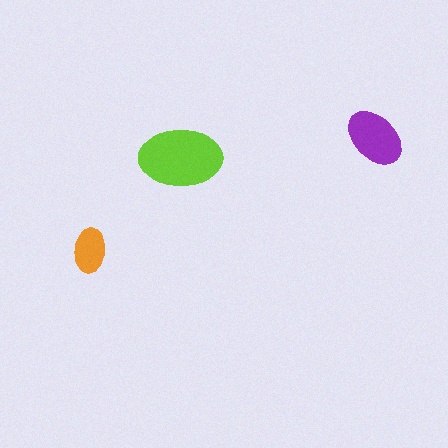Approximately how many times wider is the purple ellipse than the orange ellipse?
About 1.5 times wider.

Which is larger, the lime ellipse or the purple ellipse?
The lime one.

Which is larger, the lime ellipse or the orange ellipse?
The lime one.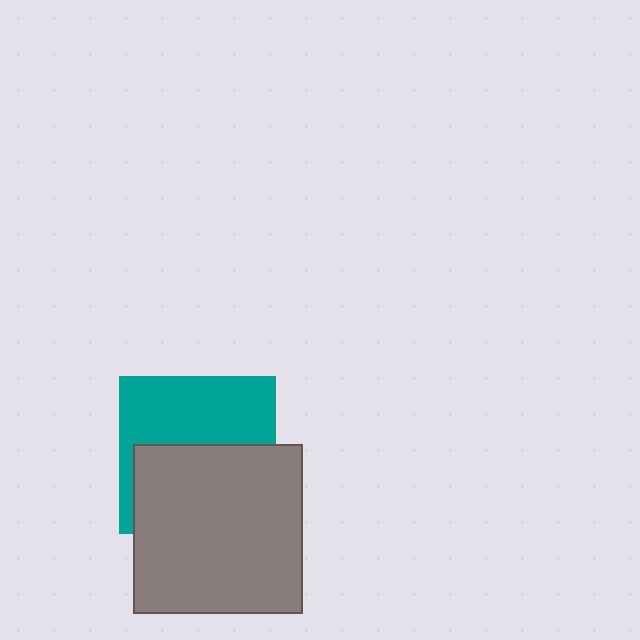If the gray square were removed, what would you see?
You would see the complete teal square.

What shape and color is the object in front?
The object in front is a gray square.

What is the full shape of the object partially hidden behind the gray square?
The partially hidden object is a teal square.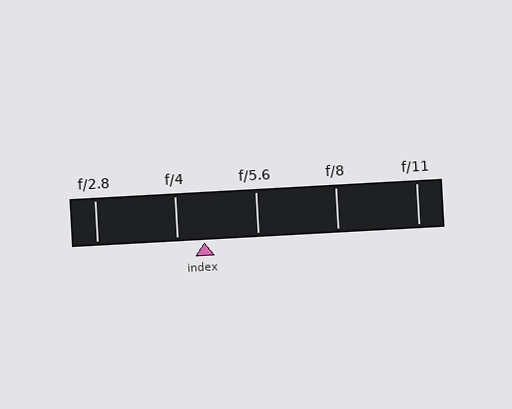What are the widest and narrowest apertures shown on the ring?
The widest aperture shown is f/2.8 and the narrowest is f/11.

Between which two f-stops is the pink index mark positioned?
The index mark is between f/4 and f/5.6.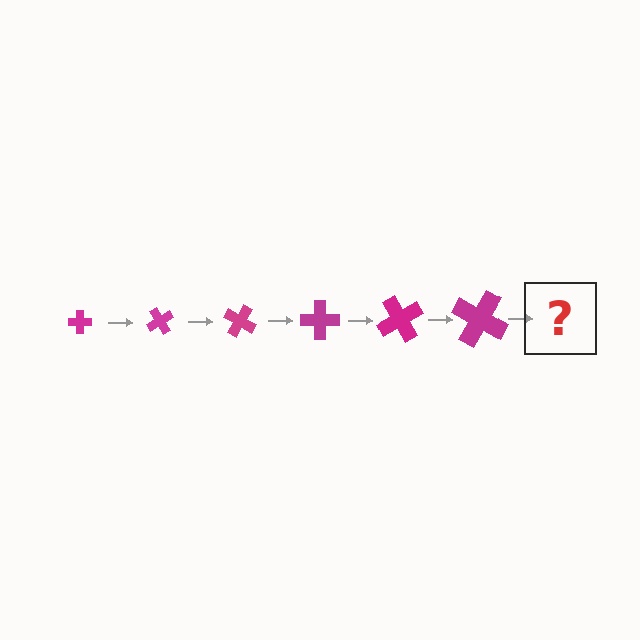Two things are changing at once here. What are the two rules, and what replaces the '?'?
The two rules are that the cross grows larger each step and it rotates 60 degrees each step. The '?' should be a cross, larger than the previous one and rotated 360 degrees from the start.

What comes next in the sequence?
The next element should be a cross, larger than the previous one and rotated 360 degrees from the start.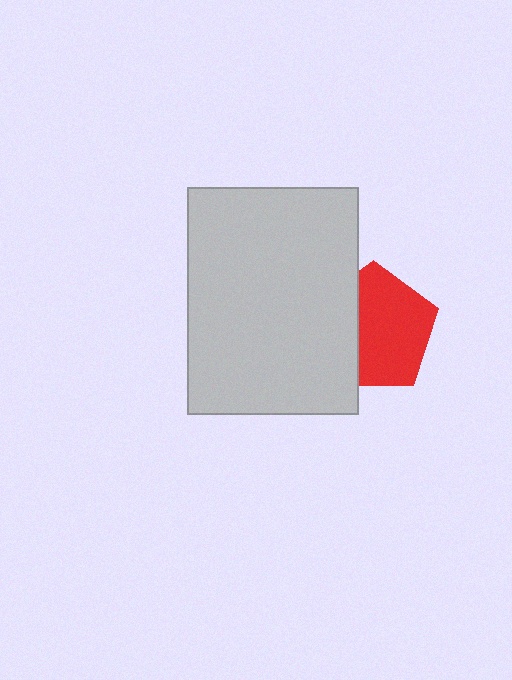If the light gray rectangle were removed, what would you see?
You would see the complete red pentagon.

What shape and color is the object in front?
The object in front is a light gray rectangle.